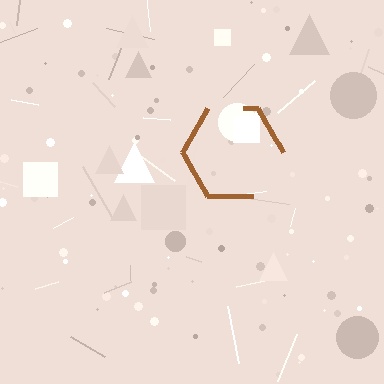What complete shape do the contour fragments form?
The contour fragments form a hexagon.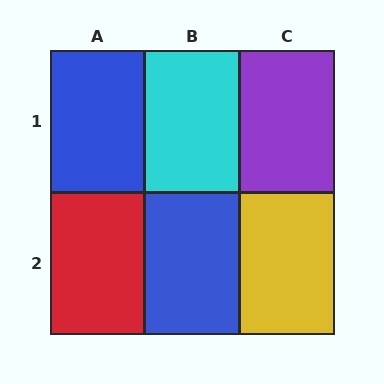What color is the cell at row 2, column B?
Blue.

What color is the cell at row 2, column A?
Red.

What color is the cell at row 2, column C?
Yellow.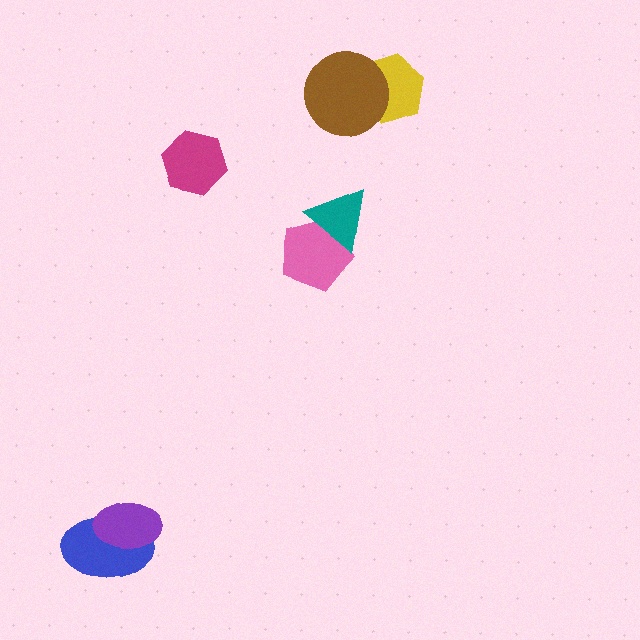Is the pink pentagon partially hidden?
Yes, it is partially covered by another shape.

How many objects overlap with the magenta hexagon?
0 objects overlap with the magenta hexagon.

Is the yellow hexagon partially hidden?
Yes, it is partially covered by another shape.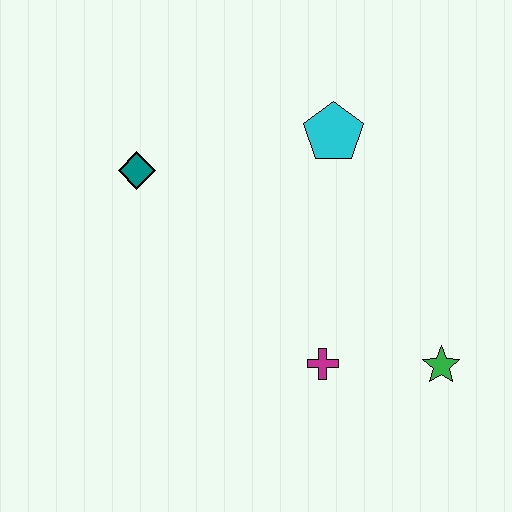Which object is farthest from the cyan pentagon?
The green star is farthest from the cyan pentagon.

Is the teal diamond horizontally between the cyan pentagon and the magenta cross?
No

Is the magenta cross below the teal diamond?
Yes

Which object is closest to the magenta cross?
The green star is closest to the magenta cross.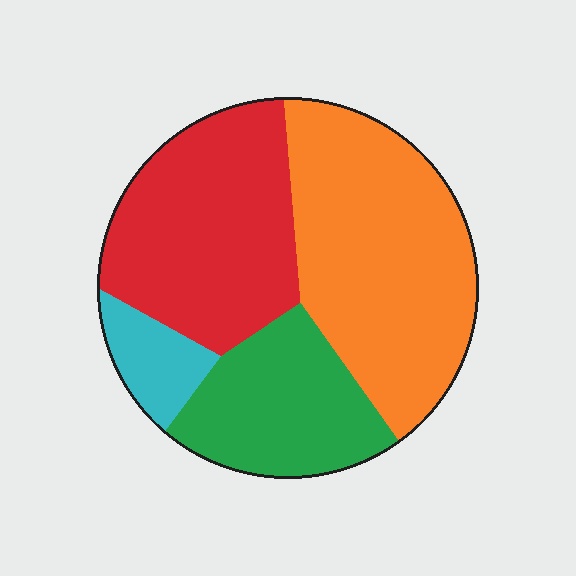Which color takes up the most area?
Orange, at roughly 40%.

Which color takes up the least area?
Cyan, at roughly 10%.